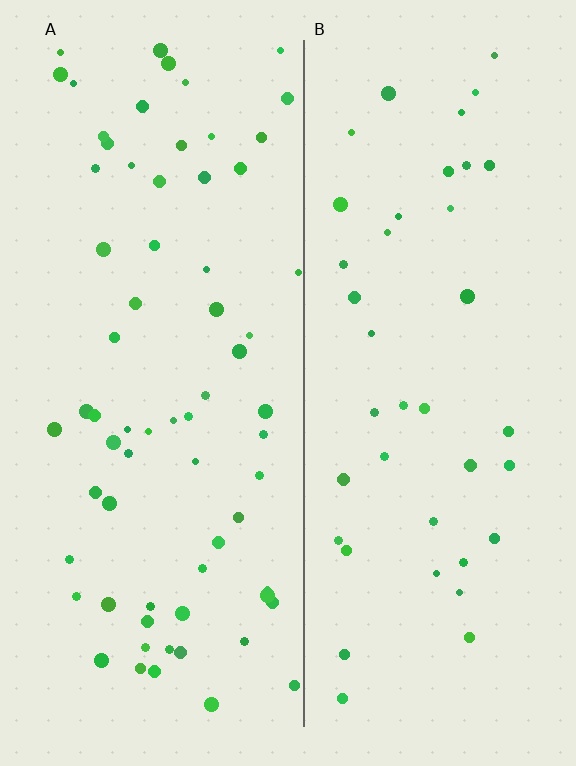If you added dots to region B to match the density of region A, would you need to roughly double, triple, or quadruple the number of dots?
Approximately double.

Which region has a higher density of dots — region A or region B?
A (the left).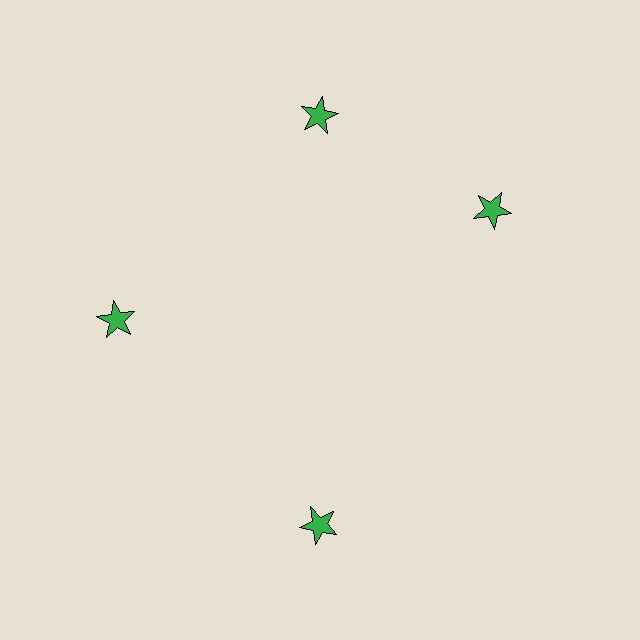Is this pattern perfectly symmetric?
No. The 4 green stars are arranged in a ring, but one element near the 3 o'clock position is rotated out of alignment along the ring, breaking the 4-fold rotational symmetry.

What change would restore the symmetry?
The symmetry would be restored by rotating it back into even spacing with its neighbors so that all 4 stars sit at equal angles and equal distance from the center.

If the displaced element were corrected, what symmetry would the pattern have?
It would have 4-fold rotational symmetry — the pattern would map onto itself every 90 degrees.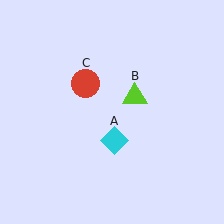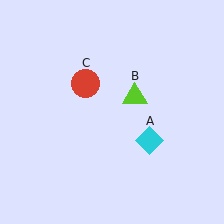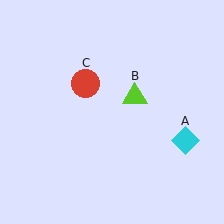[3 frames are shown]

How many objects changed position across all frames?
1 object changed position: cyan diamond (object A).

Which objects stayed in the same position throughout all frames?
Lime triangle (object B) and red circle (object C) remained stationary.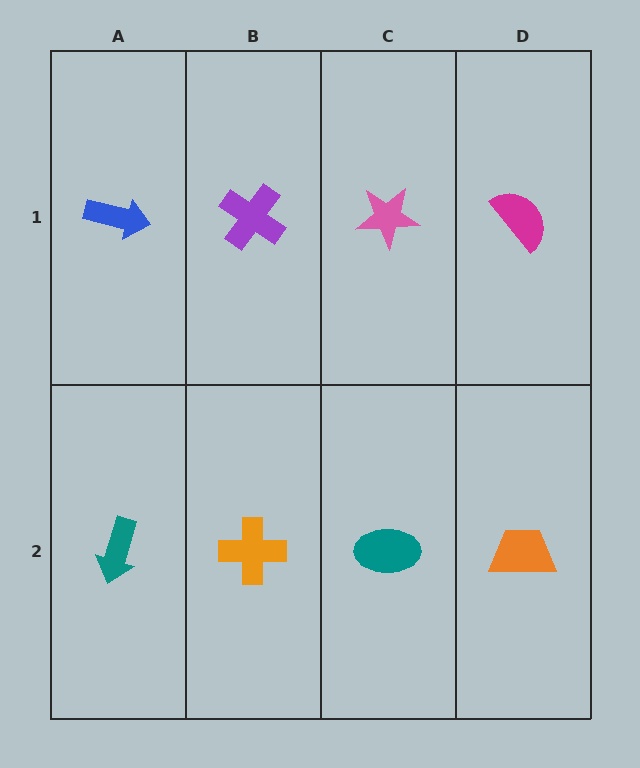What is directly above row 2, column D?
A magenta semicircle.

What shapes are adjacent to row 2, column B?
A purple cross (row 1, column B), a teal arrow (row 2, column A), a teal ellipse (row 2, column C).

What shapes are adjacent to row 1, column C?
A teal ellipse (row 2, column C), a purple cross (row 1, column B), a magenta semicircle (row 1, column D).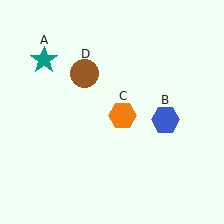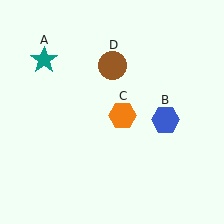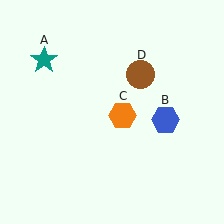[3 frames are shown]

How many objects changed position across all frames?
1 object changed position: brown circle (object D).